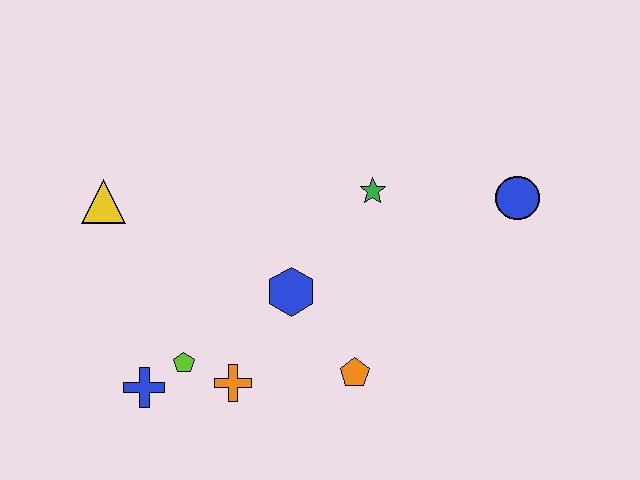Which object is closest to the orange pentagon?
The blue hexagon is closest to the orange pentagon.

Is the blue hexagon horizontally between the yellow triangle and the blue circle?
Yes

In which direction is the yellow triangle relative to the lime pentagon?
The yellow triangle is above the lime pentagon.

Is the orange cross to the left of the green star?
Yes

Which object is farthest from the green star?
The blue cross is farthest from the green star.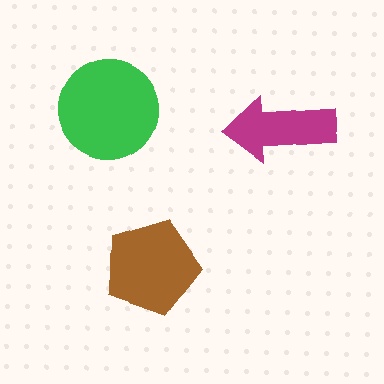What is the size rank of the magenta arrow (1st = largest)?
3rd.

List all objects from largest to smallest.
The green circle, the brown pentagon, the magenta arrow.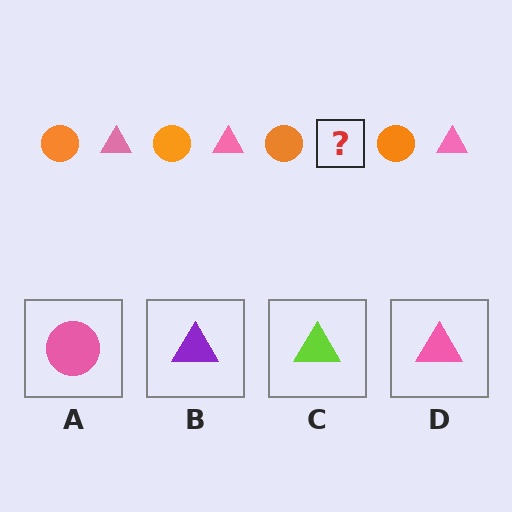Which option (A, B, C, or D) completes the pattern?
D.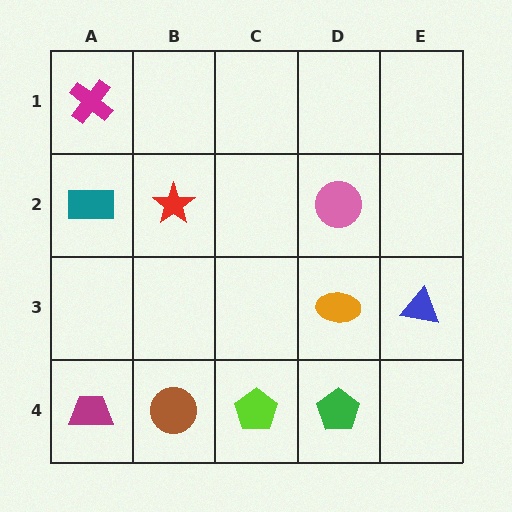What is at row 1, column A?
A magenta cross.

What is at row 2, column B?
A red star.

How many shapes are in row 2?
3 shapes.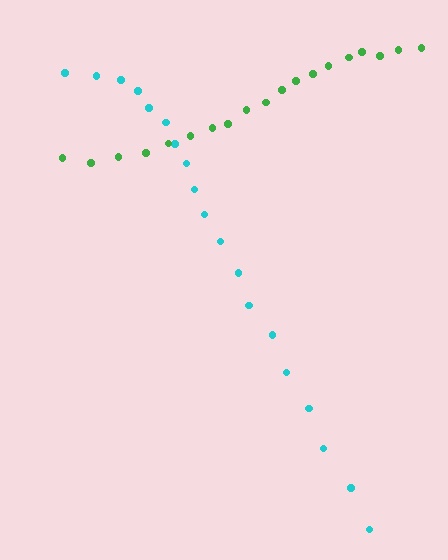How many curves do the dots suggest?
There are 2 distinct paths.